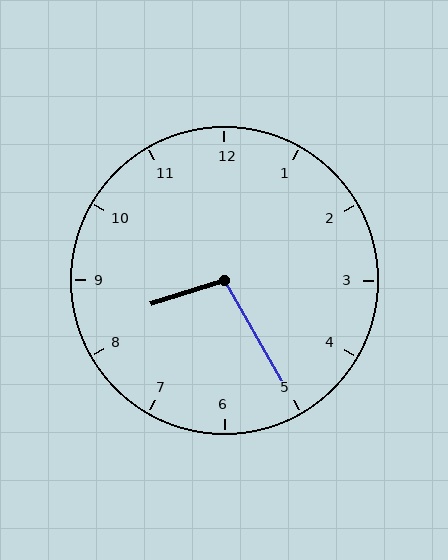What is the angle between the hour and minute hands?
Approximately 102 degrees.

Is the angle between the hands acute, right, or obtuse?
It is obtuse.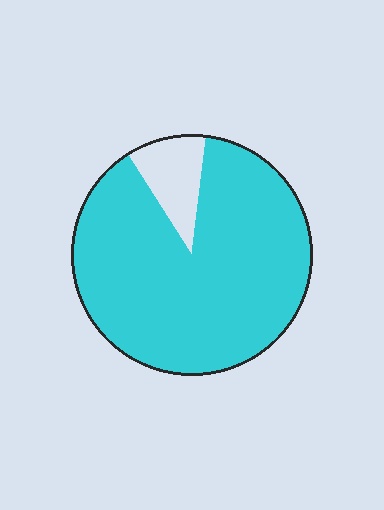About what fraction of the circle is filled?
About nine tenths (9/10).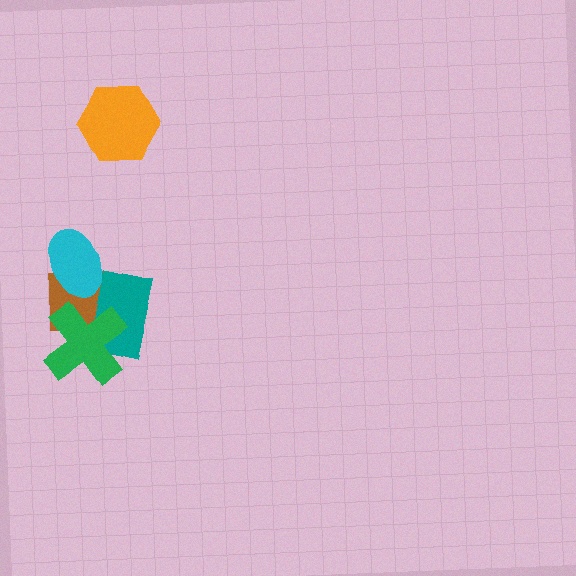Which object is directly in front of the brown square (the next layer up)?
The teal rectangle is directly in front of the brown square.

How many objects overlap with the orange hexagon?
0 objects overlap with the orange hexagon.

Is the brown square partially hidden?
Yes, it is partially covered by another shape.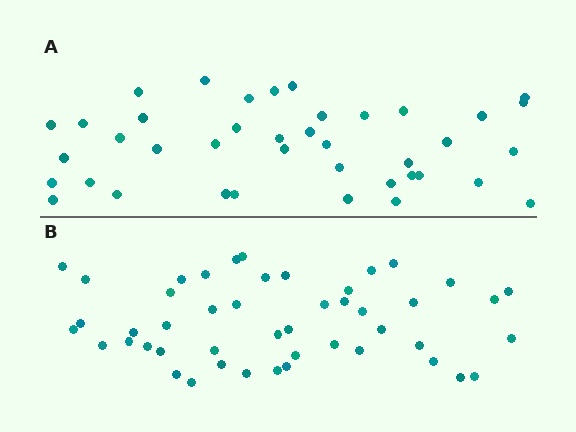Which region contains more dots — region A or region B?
Region B (the bottom region) has more dots.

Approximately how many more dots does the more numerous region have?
Region B has roughly 8 or so more dots than region A.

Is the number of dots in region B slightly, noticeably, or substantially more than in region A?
Region B has only slightly more — the two regions are fairly close. The ratio is roughly 1.2 to 1.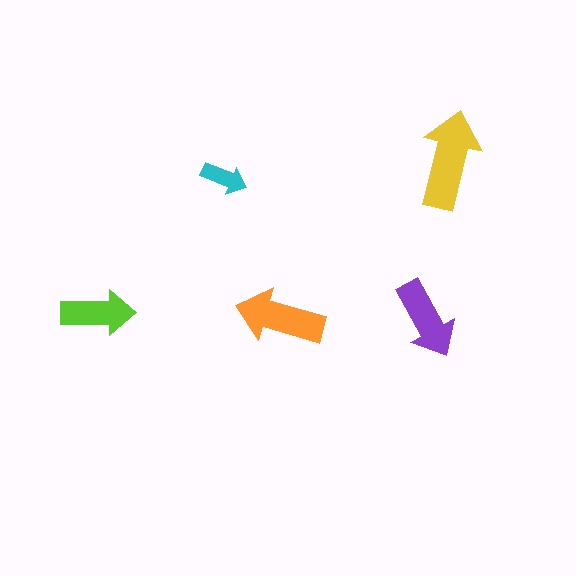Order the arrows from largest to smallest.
the yellow one, the orange one, the purple one, the lime one, the cyan one.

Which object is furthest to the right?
The yellow arrow is rightmost.